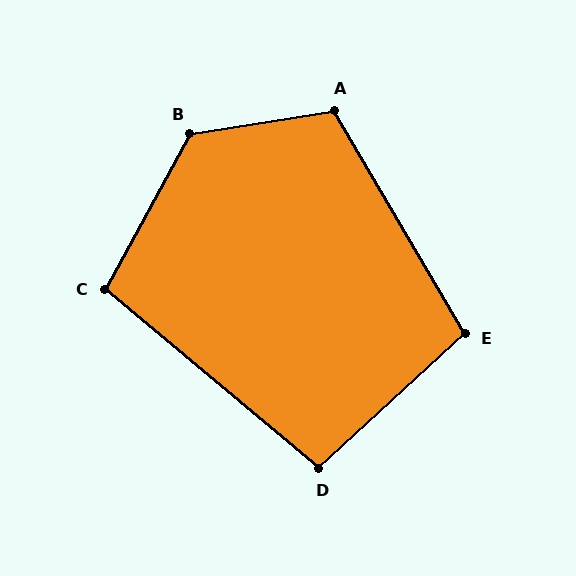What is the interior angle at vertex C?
Approximately 101 degrees (obtuse).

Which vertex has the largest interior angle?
B, at approximately 127 degrees.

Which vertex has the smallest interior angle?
D, at approximately 97 degrees.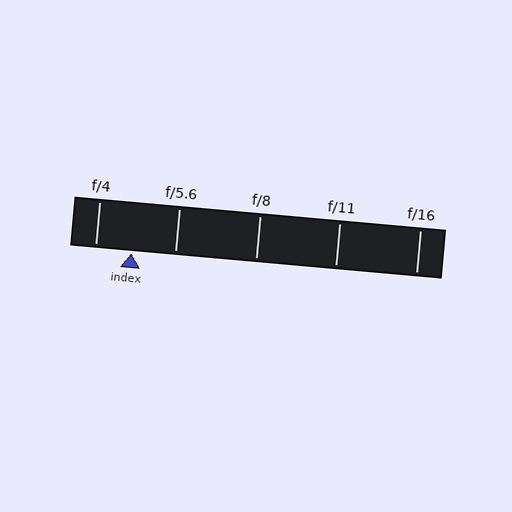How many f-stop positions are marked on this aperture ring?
There are 5 f-stop positions marked.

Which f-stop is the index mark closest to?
The index mark is closest to f/4.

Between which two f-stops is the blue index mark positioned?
The index mark is between f/4 and f/5.6.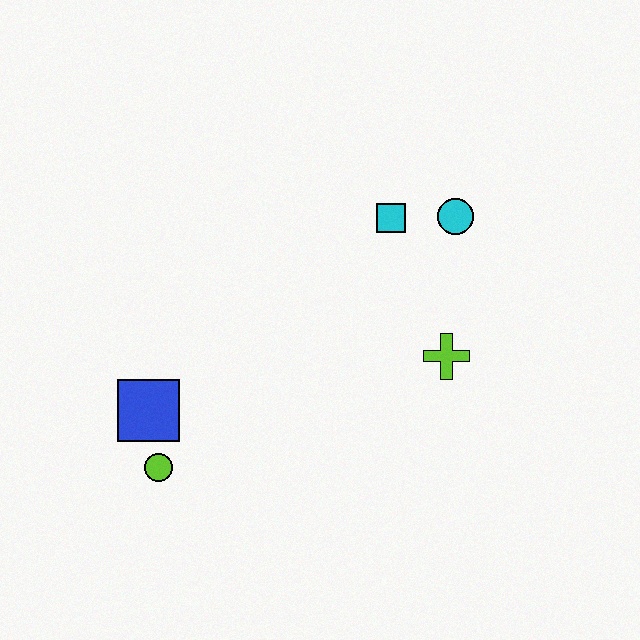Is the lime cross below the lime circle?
No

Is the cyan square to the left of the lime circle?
No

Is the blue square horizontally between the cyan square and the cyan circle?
No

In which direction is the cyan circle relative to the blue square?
The cyan circle is to the right of the blue square.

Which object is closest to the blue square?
The lime circle is closest to the blue square.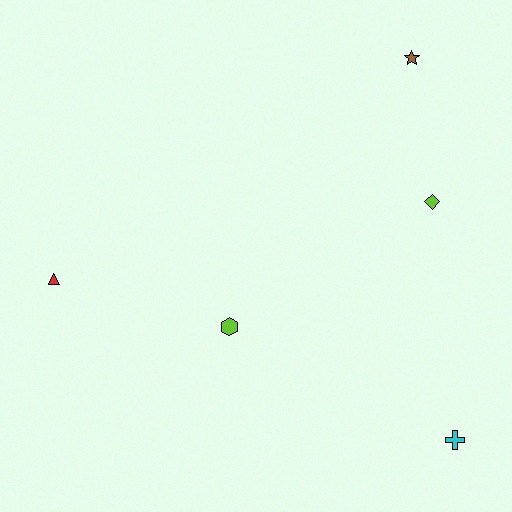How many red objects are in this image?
There is 1 red object.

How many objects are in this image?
There are 5 objects.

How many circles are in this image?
There are no circles.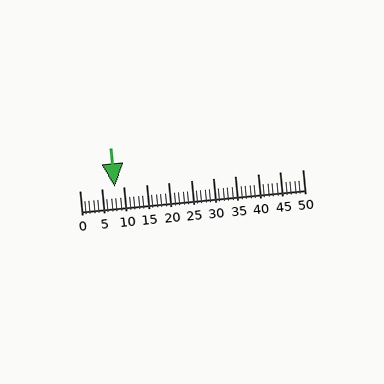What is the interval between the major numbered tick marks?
The major tick marks are spaced 5 units apart.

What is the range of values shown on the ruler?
The ruler shows values from 0 to 50.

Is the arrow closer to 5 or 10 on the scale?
The arrow is closer to 10.